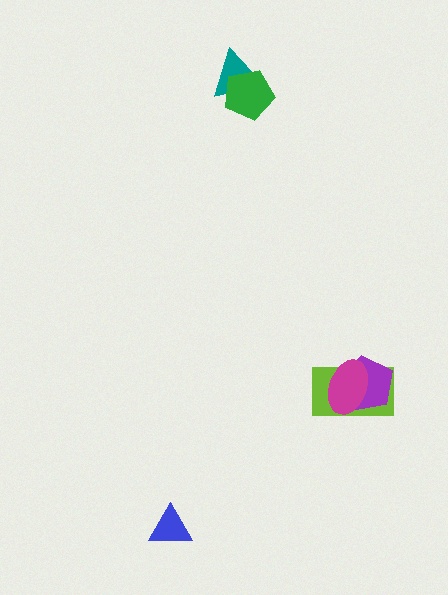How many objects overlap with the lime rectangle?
2 objects overlap with the lime rectangle.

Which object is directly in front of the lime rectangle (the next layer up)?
The purple pentagon is directly in front of the lime rectangle.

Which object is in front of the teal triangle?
The green pentagon is in front of the teal triangle.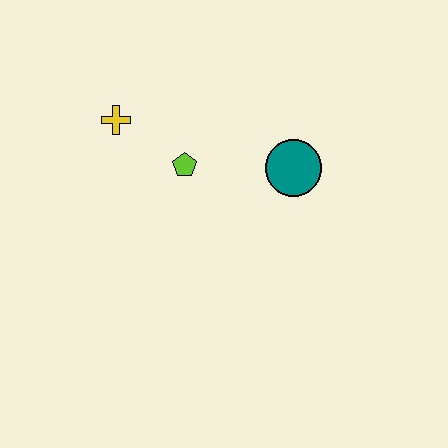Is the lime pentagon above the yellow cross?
No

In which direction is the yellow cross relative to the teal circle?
The yellow cross is to the left of the teal circle.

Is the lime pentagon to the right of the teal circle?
No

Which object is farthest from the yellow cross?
The teal circle is farthest from the yellow cross.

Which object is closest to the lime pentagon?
The yellow cross is closest to the lime pentagon.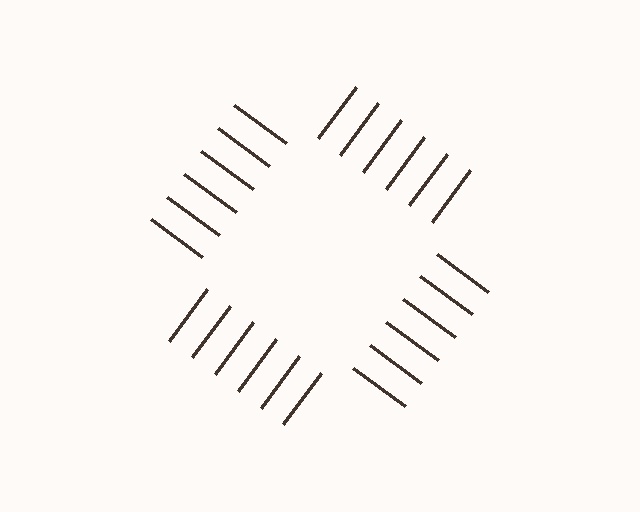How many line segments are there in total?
24 — 6 along each of the 4 edges.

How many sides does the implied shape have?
4 sides — the line-ends trace a square.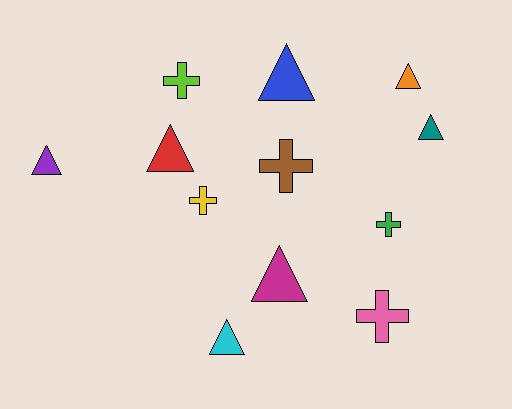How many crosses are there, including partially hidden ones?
There are 5 crosses.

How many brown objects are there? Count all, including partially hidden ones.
There is 1 brown object.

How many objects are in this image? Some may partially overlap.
There are 12 objects.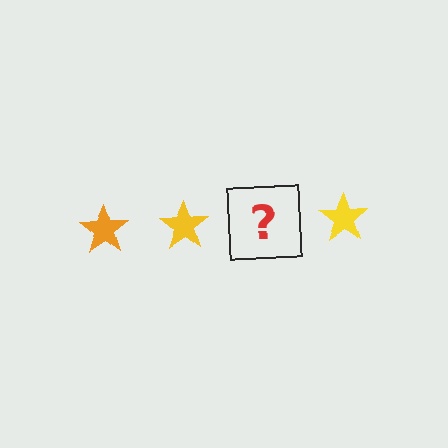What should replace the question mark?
The question mark should be replaced with an orange star.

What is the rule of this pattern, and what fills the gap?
The rule is that the pattern cycles through orange, yellow stars. The gap should be filled with an orange star.